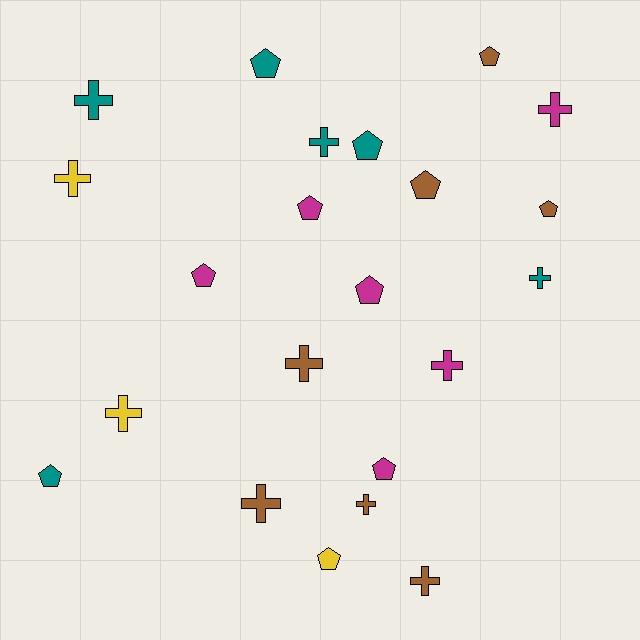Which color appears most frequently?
Brown, with 7 objects.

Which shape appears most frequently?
Cross, with 11 objects.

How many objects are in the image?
There are 22 objects.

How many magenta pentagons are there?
There are 4 magenta pentagons.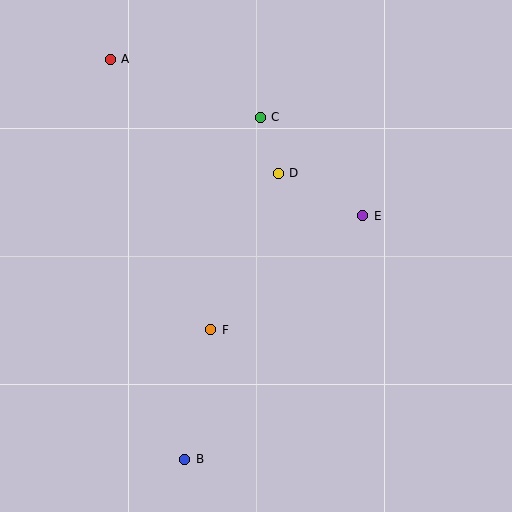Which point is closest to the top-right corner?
Point E is closest to the top-right corner.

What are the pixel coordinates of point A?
Point A is at (110, 59).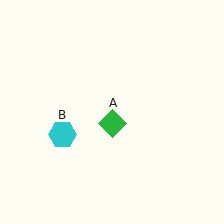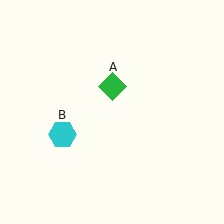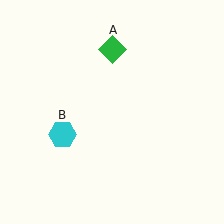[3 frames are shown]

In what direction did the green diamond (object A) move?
The green diamond (object A) moved up.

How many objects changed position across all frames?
1 object changed position: green diamond (object A).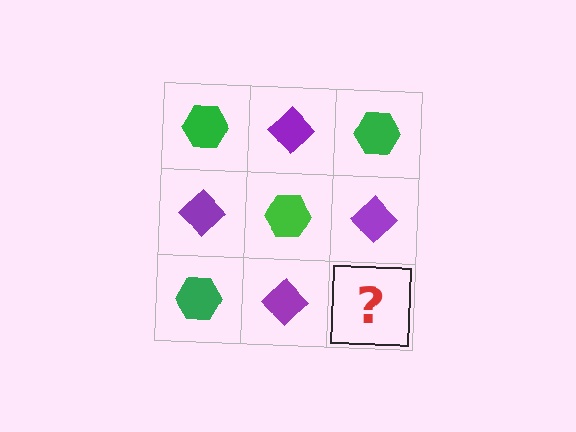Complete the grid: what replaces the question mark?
The question mark should be replaced with a green hexagon.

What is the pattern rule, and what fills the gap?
The rule is that it alternates green hexagon and purple diamond in a checkerboard pattern. The gap should be filled with a green hexagon.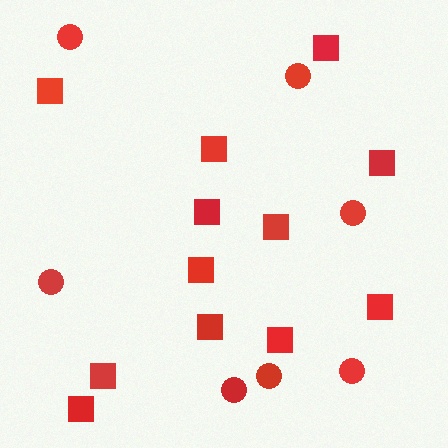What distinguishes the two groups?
There are 2 groups: one group of circles (7) and one group of squares (12).